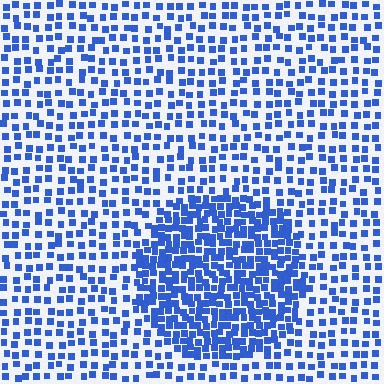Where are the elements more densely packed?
The elements are more densely packed inside the circle boundary.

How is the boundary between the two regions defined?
The boundary is defined by a change in element density (approximately 2.1x ratio). All elements are the same color, size, and shape.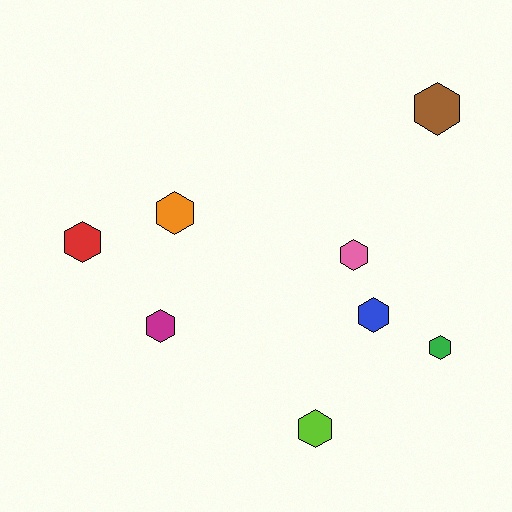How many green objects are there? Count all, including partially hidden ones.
There is 1 green object.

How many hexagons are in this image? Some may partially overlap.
There are 8 hexagons.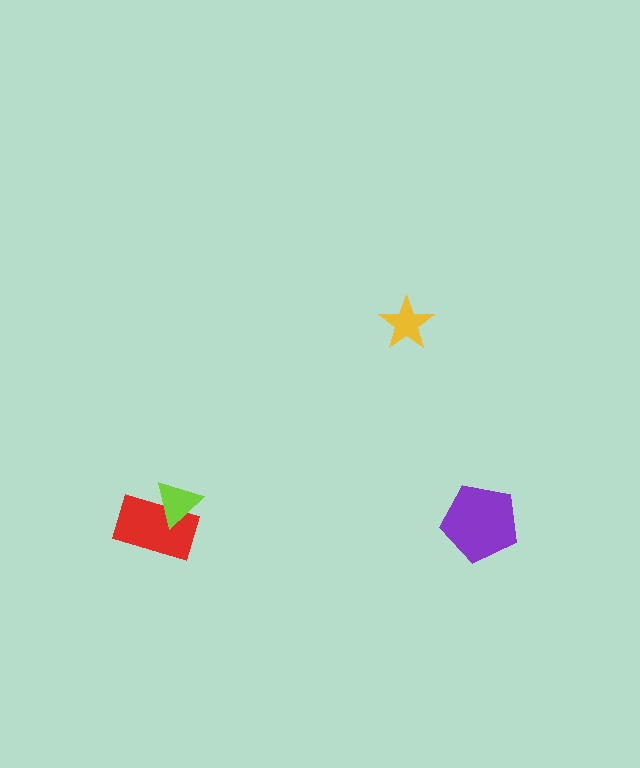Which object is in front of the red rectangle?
The lime triangle is in front of the red rectangle.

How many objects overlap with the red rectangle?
1 object overlaps with the red rectangle.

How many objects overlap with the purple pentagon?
0 objects overlap with the purple pentagon.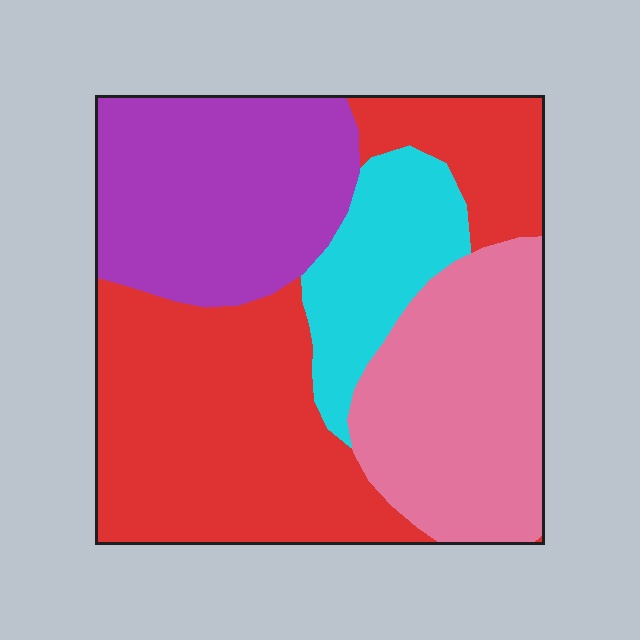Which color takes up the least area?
Cyan, at roughly 10%.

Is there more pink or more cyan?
Pink.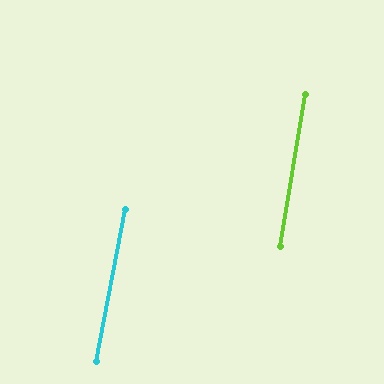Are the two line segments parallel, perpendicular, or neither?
Parallel — their directions differ by only 1.2°.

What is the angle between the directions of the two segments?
Approximately 1 degree.